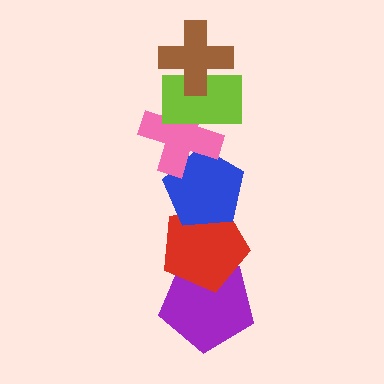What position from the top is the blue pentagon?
The blue pentagon is 4th from the top.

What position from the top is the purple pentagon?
The purple pentagon is 6th from the top.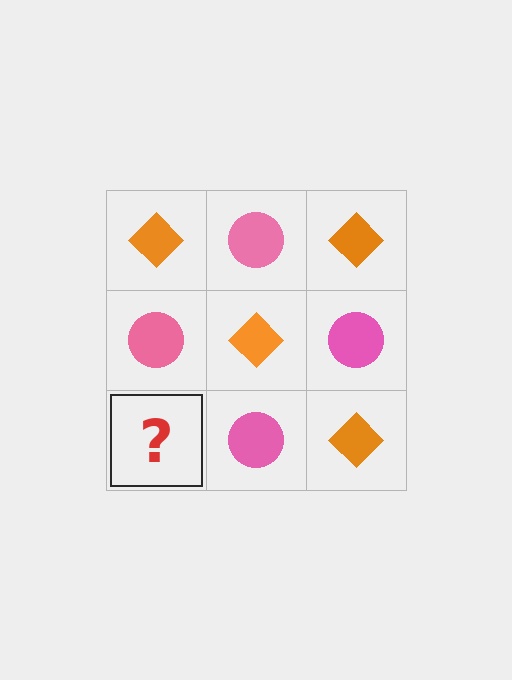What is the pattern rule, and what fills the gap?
The rule is that it alternates orange diamond and pink circle in a checkerboard pattern. The gap should be filled with an orange diamond.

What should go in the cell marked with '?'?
The missing cell should contain an orange diamond.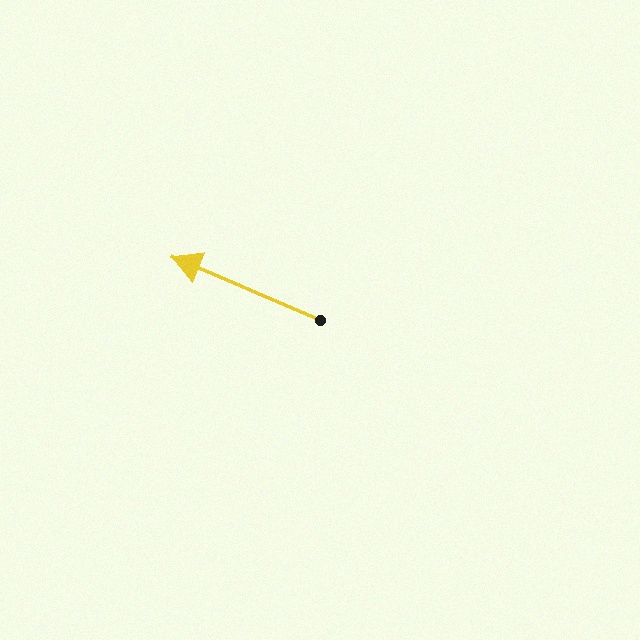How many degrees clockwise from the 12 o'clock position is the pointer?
Approximately 293 degrees.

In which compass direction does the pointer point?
Northwest.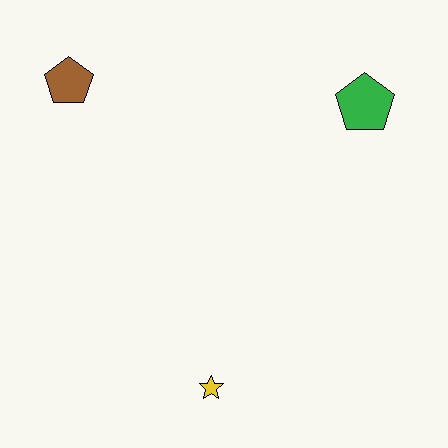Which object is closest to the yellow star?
The green pentagon is closest to the yellow star.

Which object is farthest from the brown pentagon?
The yellow star is farthest from the brown pentagon.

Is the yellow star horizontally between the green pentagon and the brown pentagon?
Yes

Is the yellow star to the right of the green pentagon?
No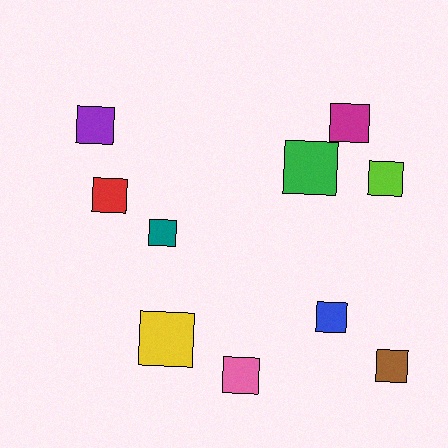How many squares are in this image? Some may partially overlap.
There are 10 squares.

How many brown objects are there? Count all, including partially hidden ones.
There is 1 brown object.